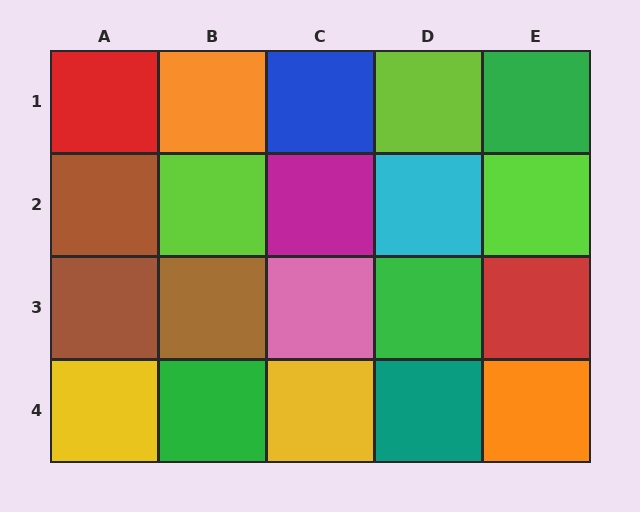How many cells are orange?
2 cells are orange.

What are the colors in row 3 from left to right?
Brown, brown, pink, green, red.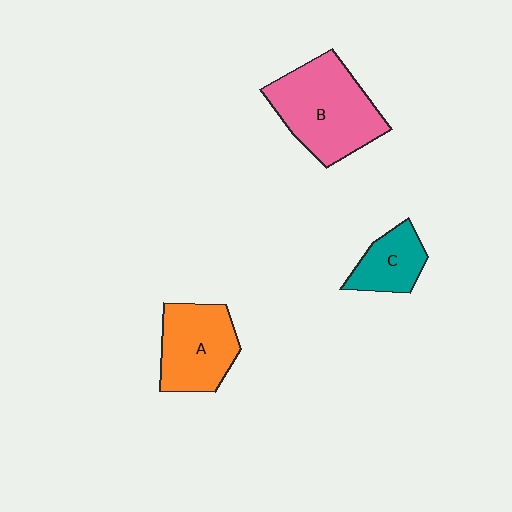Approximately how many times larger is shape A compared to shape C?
Approximately 1.6 times.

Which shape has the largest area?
Shape B (pink).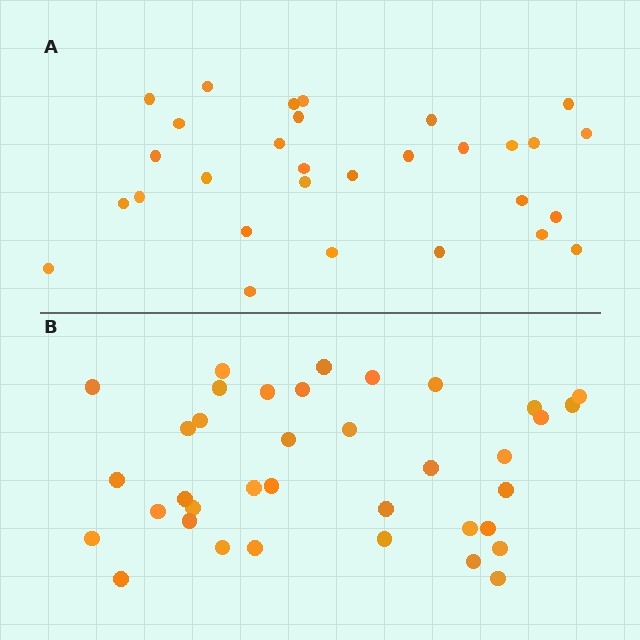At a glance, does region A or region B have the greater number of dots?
Region B (the bottom region) has more dots.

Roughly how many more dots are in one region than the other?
Region B has roughly 8 or so more dots than region A.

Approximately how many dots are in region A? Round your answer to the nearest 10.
About 30 dots.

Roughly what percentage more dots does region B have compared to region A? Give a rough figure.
About 25% more.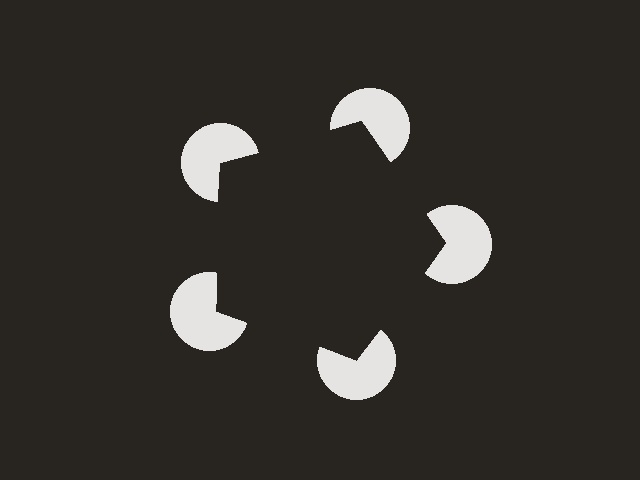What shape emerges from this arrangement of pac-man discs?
An illusory pentagon — its edges are inferred from the aligned wedge cuts in the pac-man discs, not physically drawn.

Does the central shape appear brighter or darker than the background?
It typically appears slightly darker than the background, even though no actual brightness change is drawn.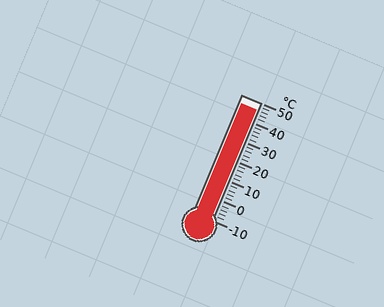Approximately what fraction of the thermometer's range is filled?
The thermometer is filled to approximately 95% of its range.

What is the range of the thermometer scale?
The thermometer scale ranges from -10°C to 50°C.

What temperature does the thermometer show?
The thermometer shows approximately 46°C.